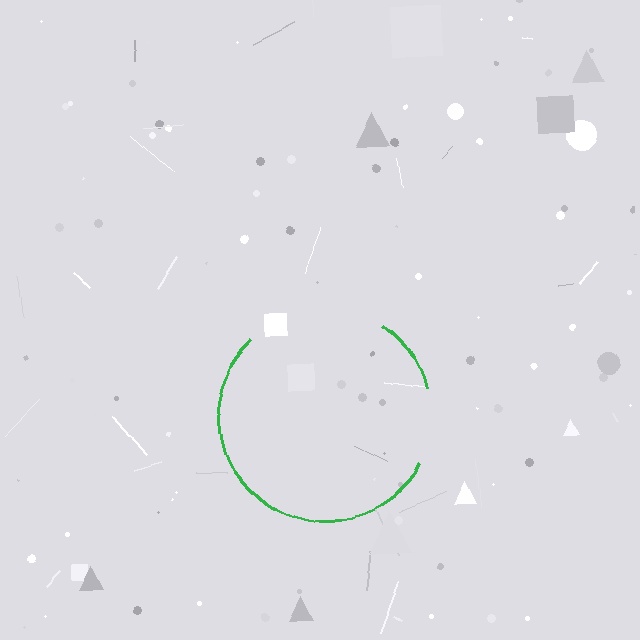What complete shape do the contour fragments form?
The contour fragments form a circle.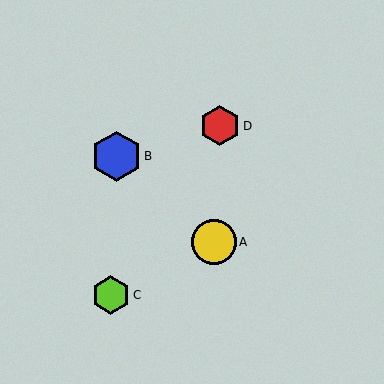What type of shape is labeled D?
Shape D is a red hexagon.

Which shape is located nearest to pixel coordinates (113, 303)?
The lime hexagon (labeled C) at (111, 295) is nearest to that location.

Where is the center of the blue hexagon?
The center of the blue hexagon is at (116, 156).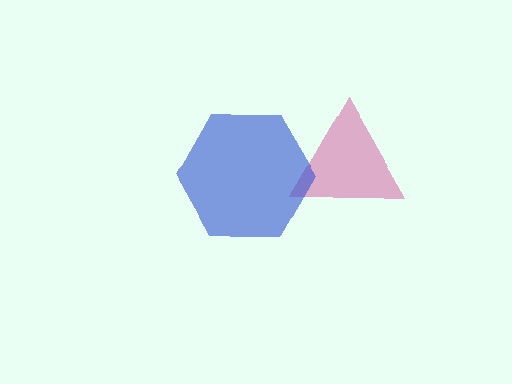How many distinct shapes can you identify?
There are 2 distinct shapes: a magenta triangle, a blue hexagon.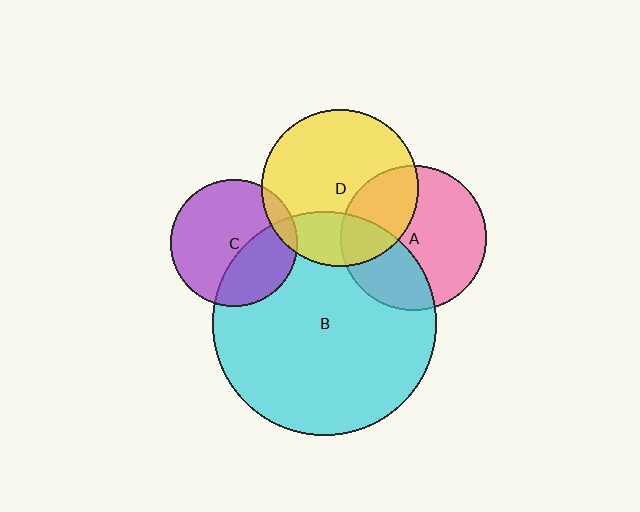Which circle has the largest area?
Circle B (cyan).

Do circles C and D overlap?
Yes.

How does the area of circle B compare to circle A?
Approximately 2.4 times.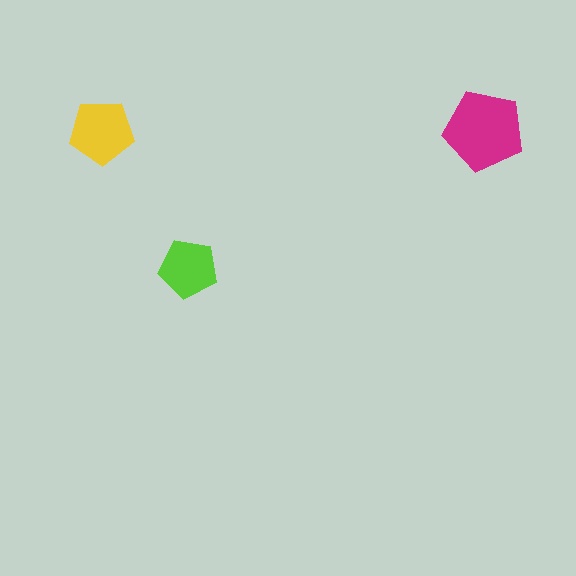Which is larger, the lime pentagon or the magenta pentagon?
The magenta one.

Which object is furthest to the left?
The yellow pentagon is leftmost.